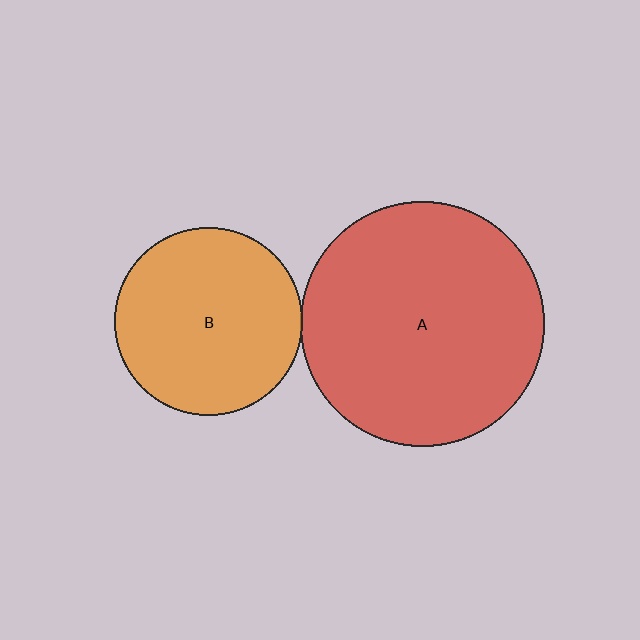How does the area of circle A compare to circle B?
Approximately 1.7 times.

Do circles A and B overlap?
Yes.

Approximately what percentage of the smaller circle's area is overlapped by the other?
Approximately 5%.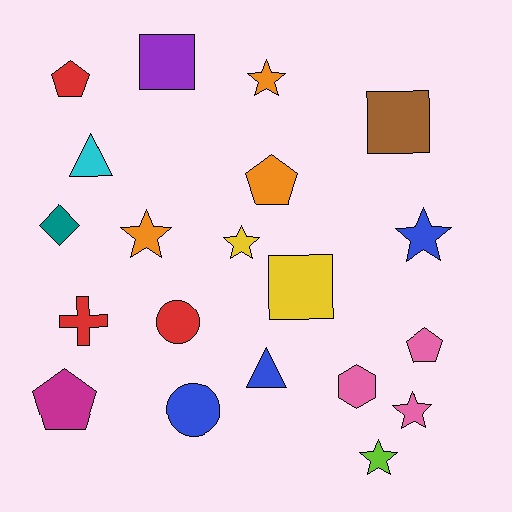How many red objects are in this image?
There are 3 red objects.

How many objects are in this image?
There are 20 objects.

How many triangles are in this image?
There are 2 triangles.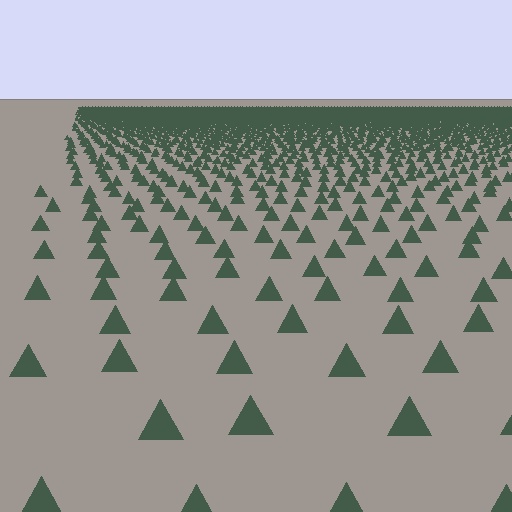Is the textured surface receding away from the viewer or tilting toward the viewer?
The surface is receding away from the viewer. Texture elements get smaller and denser toward the top.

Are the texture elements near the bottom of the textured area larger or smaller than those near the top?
Larger. Near the bottom, elements are closer to the viewer and appear at a bigger on-screen size.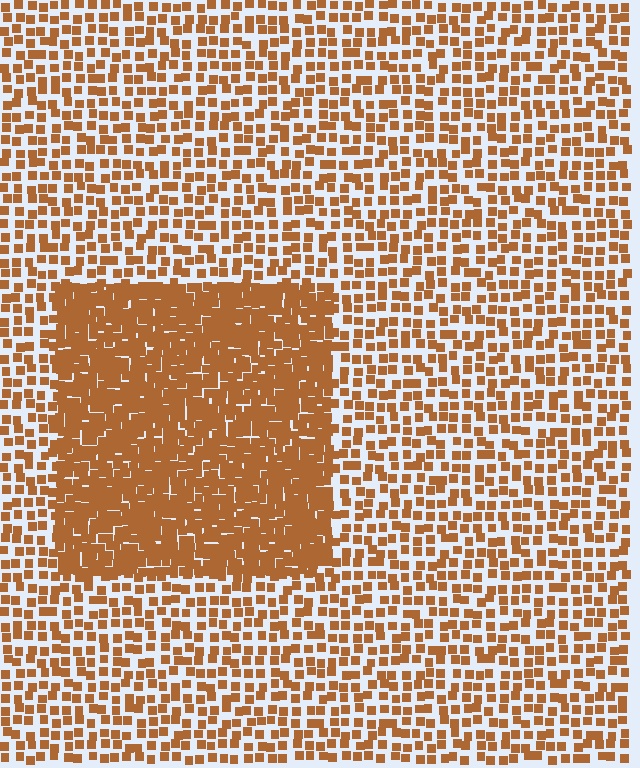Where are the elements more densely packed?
The elements are more densely packed inside the rectangle boundary.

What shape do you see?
I see a rectangle.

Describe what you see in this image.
The image contains small brown elements arranged at two different densities. A rectangle-shaped region is visible where the elements are more densely packed than the surrounding area.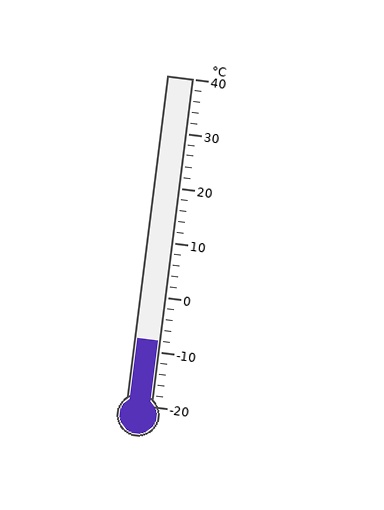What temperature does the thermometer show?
The thermometer shows approximately -8°C.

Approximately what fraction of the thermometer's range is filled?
The thermometer is filled to approximately 20% of its range.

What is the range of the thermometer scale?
The thermometer scale ranges from -20°C to 40°C.